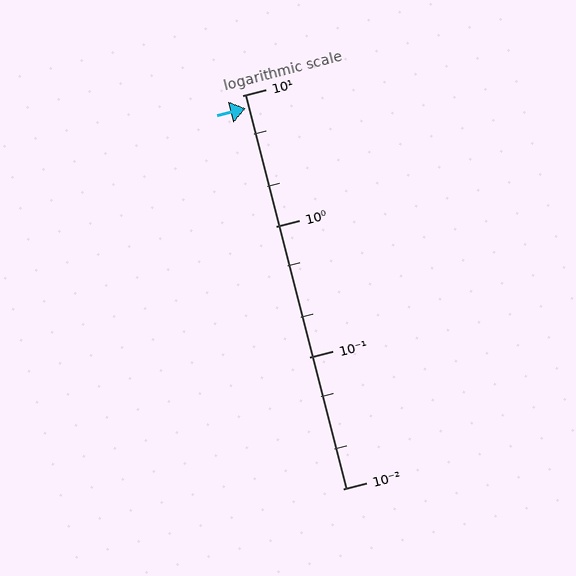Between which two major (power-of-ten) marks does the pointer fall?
The pointer is between 1 and 10.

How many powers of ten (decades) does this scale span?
The scale spans 3 decades, from 0.01 to 10.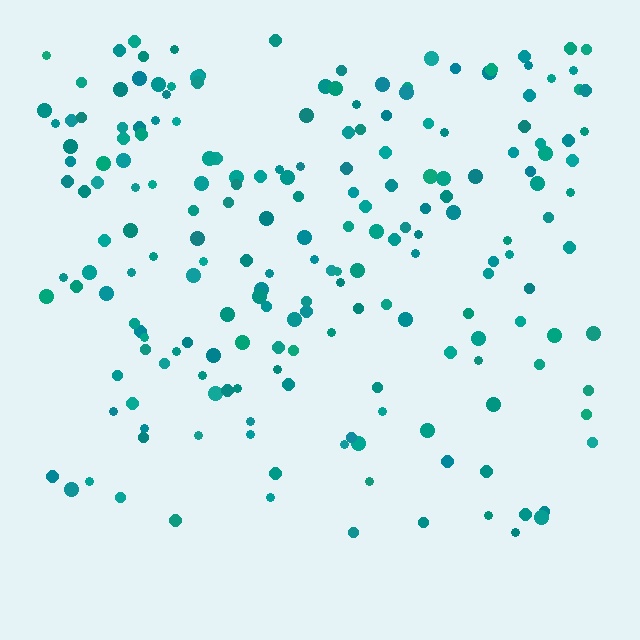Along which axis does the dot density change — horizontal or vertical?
Vertical.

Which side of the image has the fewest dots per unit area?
The bottom.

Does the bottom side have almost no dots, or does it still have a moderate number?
Still a moderate number, just noticeably fewer than the top.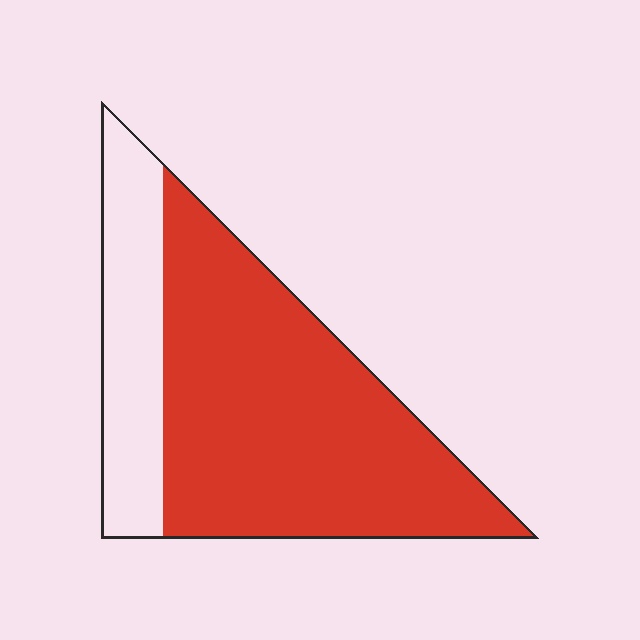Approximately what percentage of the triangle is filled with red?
Approximately 75%.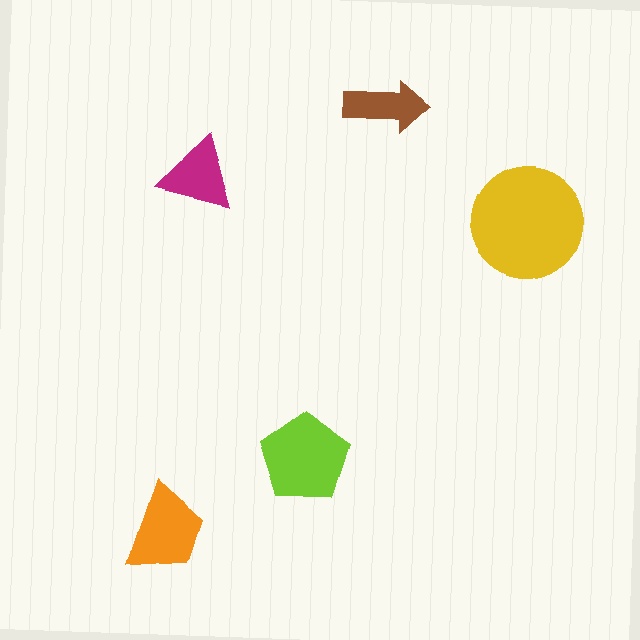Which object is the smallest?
The brown arrow.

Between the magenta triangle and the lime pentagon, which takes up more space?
The lime pentagon.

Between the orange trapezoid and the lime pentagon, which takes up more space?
The lime pentagon.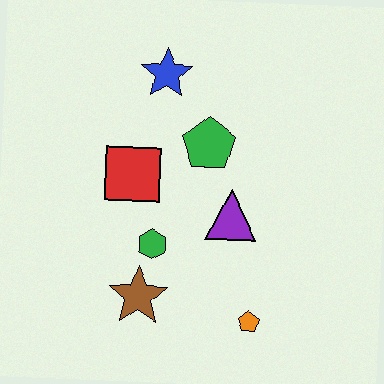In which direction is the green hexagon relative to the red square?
The green hexagon is below the red square.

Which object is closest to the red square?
The green hexagon is closest to the red square.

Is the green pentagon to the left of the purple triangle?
Yes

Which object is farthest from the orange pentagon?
The blue star is farthest from the orange pentagon.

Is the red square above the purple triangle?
Yes